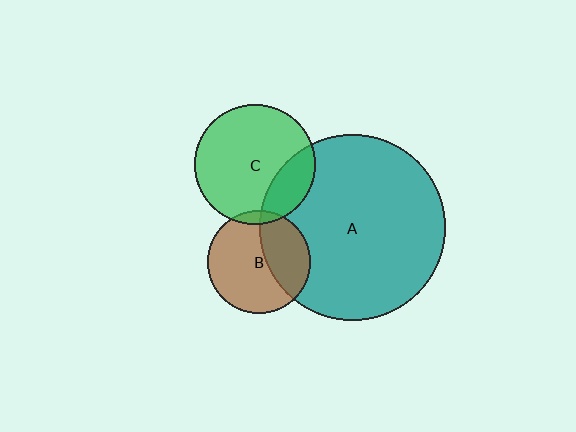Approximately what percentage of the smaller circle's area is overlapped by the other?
Approximately 5%.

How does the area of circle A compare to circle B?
Approximately 3.3 times.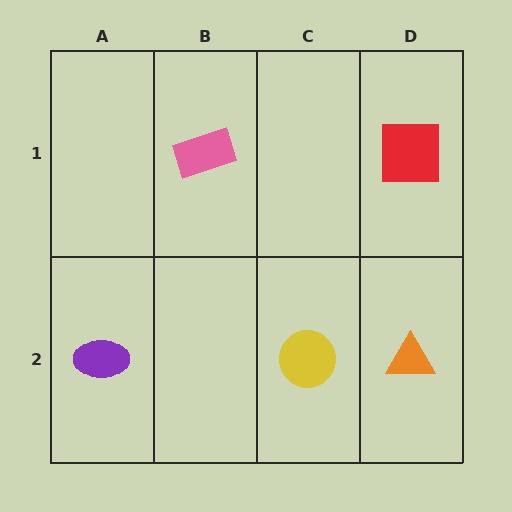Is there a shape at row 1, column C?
No, that cell is empty.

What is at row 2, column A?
A purple ellipse.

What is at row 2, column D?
An orange triangle.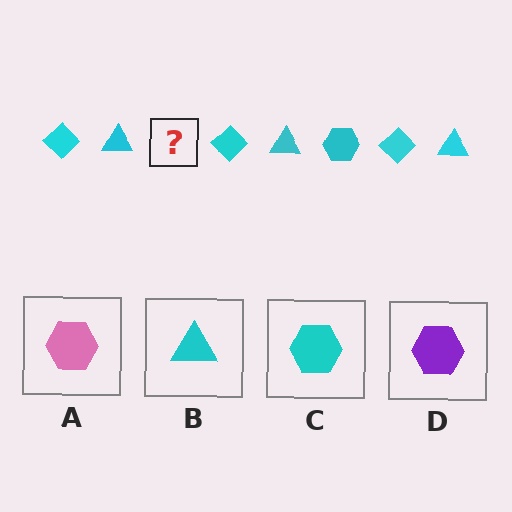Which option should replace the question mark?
Option C.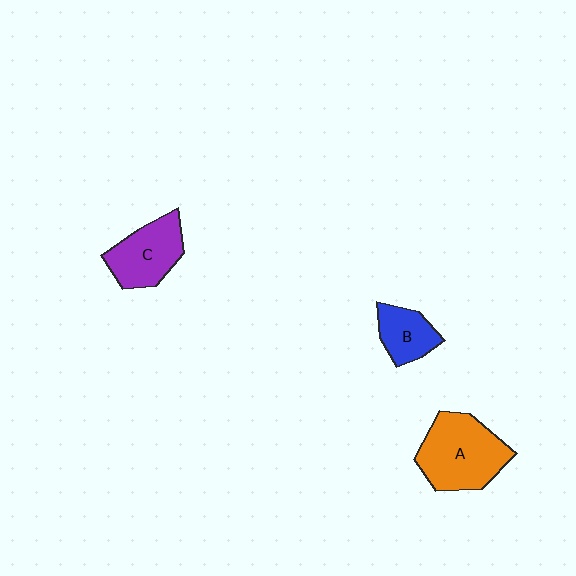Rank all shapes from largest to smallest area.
From largest to smallest: A (orange), C (purple), B (blue).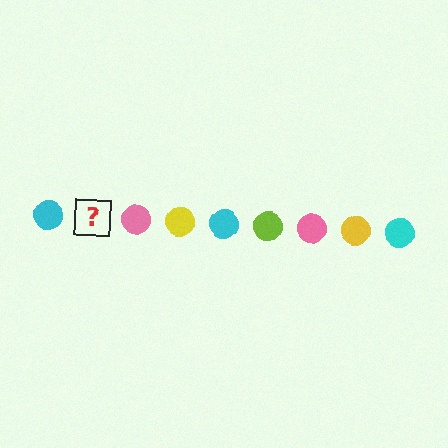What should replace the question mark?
The question mark should be replaced with a lime circle.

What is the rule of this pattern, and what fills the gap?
The rule is that the pattern cycles through cyan, lime, pink, yellow circles. The gap should be filled with a lime circle.